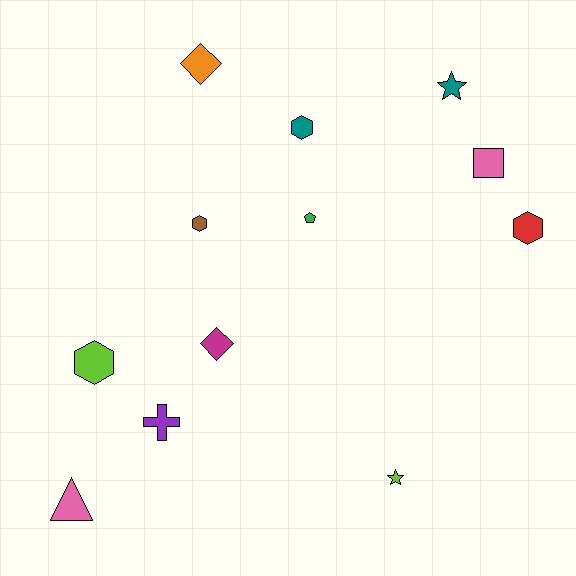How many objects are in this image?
There are 12 objects.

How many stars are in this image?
There are 2 stars.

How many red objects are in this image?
There is 1 red object.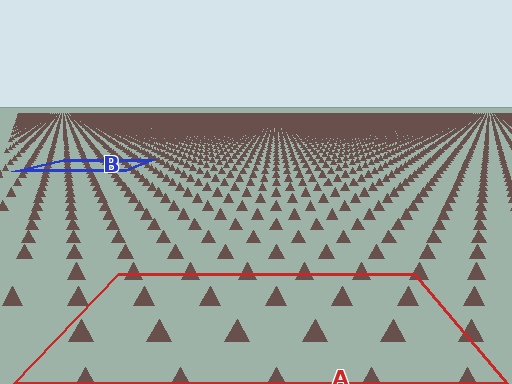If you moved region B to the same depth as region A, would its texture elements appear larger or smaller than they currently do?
They would appear larger. At a closer depth, the same texture elements are projected at a bigger on-screen size.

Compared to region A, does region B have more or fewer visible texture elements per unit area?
Region B has more texture elements per unit area — they are packed more densely because it is farther away.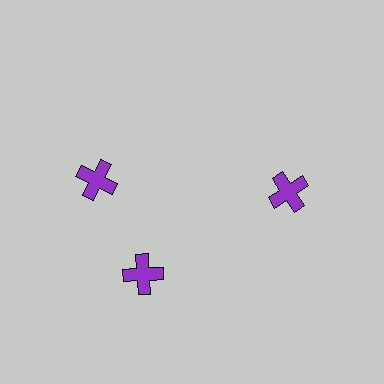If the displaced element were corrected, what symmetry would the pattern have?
It would have 3-fold rotational symmetry — the pattern would map onto itself every 120 degrees.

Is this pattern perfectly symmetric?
No. The 3 purple crosses are arranged in a ring, but one element near the 11 o'clock position is rotated out of alignment along the ring, breaking the 3-fold rotational symmetry.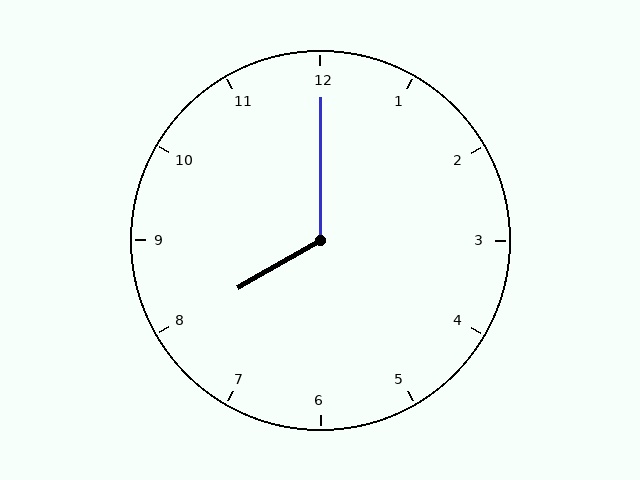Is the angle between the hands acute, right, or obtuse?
It is obtuse.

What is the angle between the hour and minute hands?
Approximately 120 degrees.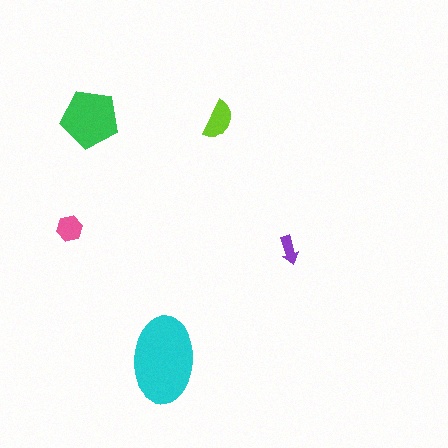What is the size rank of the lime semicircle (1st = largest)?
3rd.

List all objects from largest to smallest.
The cyan ellipse, the green pentagon, the lime semicircle, the pink hexagon, the purple arrow.